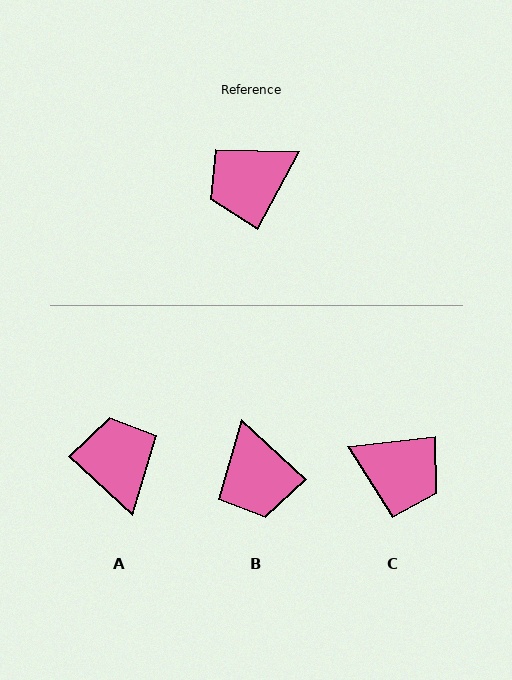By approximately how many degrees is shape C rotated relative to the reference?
Approximately 124 degrees counter-clockwise.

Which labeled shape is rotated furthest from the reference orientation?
C, about 124 degrees away.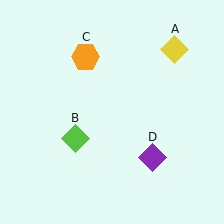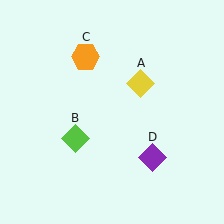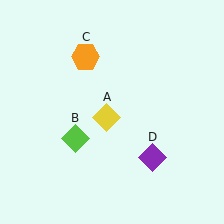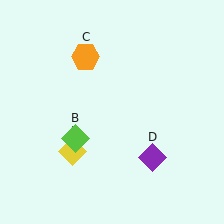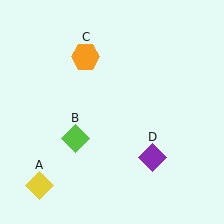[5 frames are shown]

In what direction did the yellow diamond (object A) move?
The yellow diamond (object A) moved down and to the left.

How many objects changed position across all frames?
1 object changed position: yellow diamond (object A).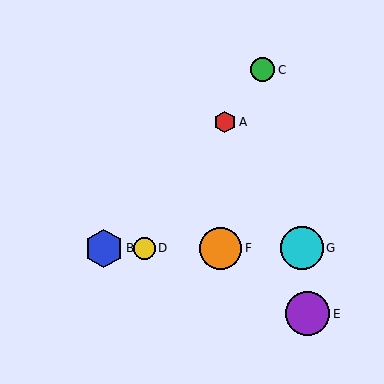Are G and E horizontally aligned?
No, G is at y≈248 and E is at y≈314.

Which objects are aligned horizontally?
Objects B, D, F, G are aligned horizontally.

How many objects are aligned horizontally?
4 objects (B, D, F, G) are aligned horizontally.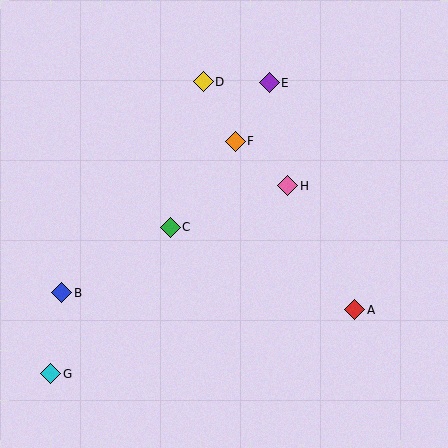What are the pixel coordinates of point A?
Point A is at (355, 310).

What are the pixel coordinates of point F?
Point F is at (235, 141).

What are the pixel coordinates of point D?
Point D is at (203, 82).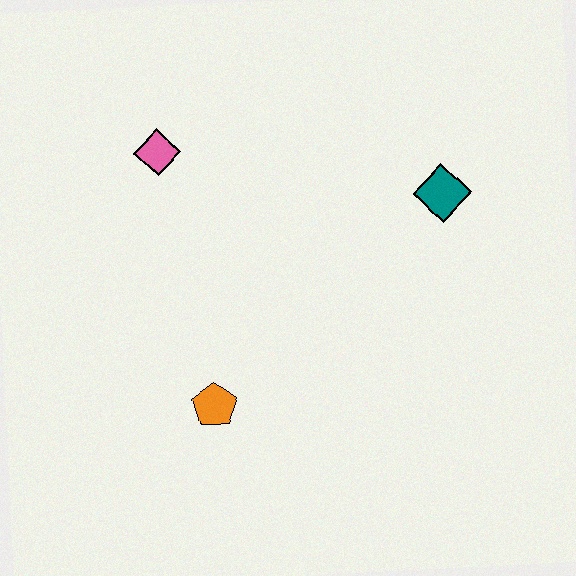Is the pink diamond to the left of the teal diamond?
Yes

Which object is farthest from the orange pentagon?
The teal diamond is farthest from the orange pentagon.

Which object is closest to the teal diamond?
The pink diamond is closest to the teal diamond.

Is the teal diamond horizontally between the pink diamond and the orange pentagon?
No